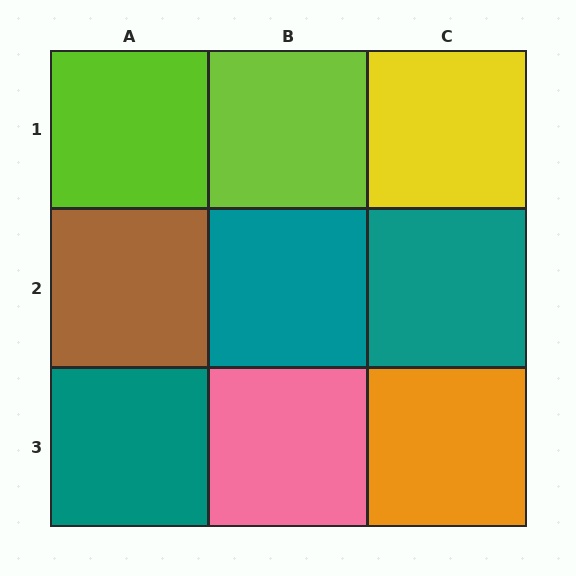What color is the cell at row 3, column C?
Orange.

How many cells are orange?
1 cell is orange.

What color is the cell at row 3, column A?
Teal.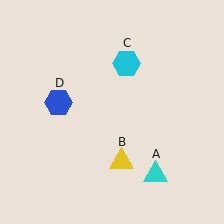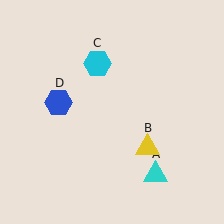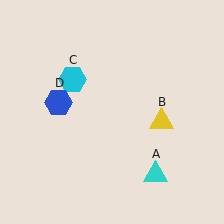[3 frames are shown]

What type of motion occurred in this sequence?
The yellow triangle (object B), cyan hexagon (object C) rotated counterclockwise around the center of the scene.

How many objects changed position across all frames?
2 objects changed position: yellow triangle (object B), cyan hexagon (object C).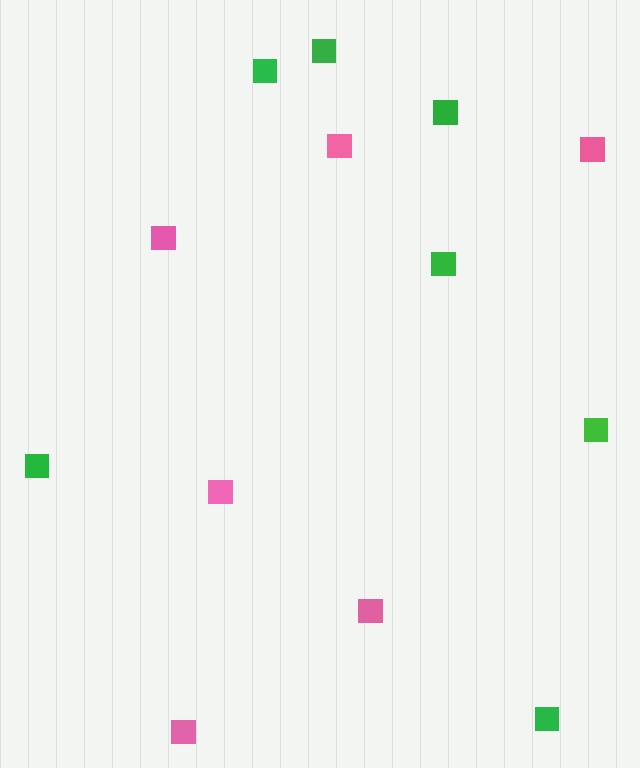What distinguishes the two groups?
There are 2 groups: one group of pink squares (6) and one group of green squares (7).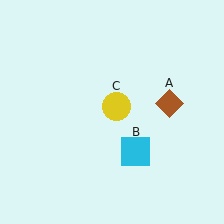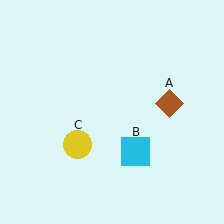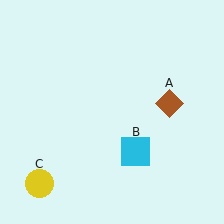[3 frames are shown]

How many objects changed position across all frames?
1 object changed position: yellow circle (object C).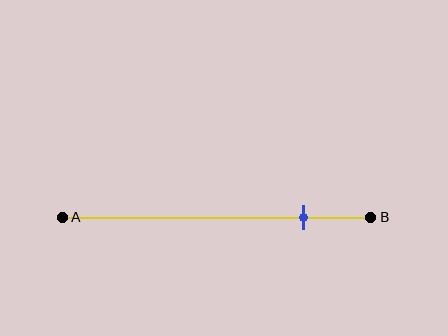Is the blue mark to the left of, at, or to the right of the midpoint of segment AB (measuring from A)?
The blue mark is to the right of the midpoint of segment AB.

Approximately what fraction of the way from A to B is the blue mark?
The blue mark is approximately 80% of the way from A to B.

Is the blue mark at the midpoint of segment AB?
No, the mark is at about 80% from A, not at the 50% midpoint.